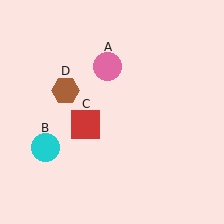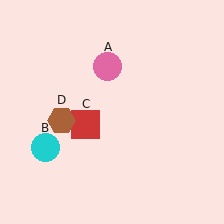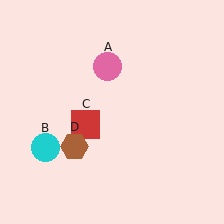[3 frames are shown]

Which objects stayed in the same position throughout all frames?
Pink circle (object A) and cyan circle (object B) and red square (object C) remained stationary.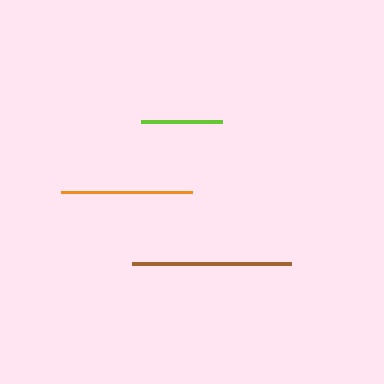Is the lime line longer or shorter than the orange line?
The orange line is longer than the lime line.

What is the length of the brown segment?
The brown segment is approximately 159 pixels long.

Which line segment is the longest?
The brown line is the longest at approximately 159 pixels.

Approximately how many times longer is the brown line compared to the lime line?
The brown line is approximately 2.0 times the length of the lime line.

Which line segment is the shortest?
The lime line is the shortest at approximately 81 pixels.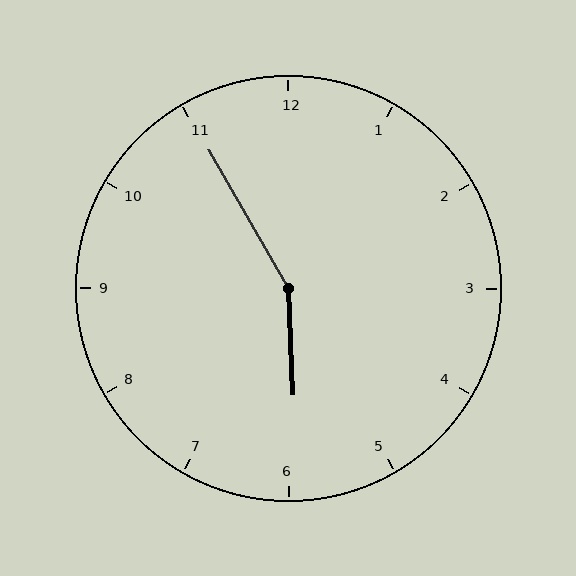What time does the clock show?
5:55.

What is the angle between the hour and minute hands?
Approximately 152 degrees.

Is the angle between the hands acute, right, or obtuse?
It is obtuse.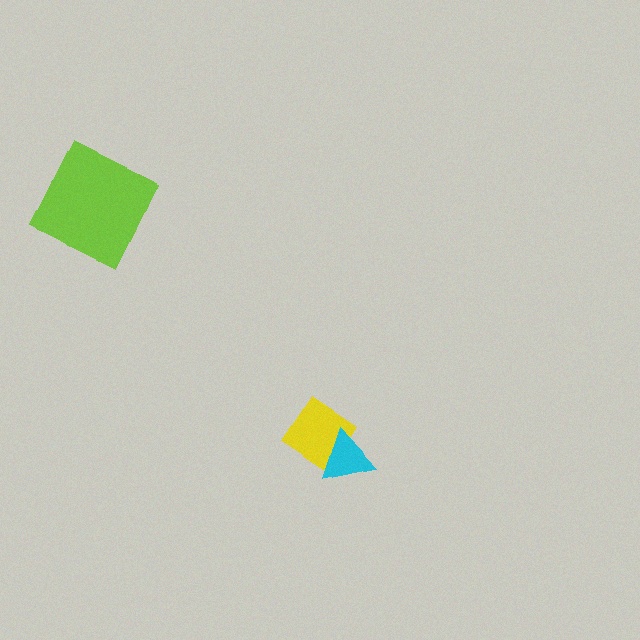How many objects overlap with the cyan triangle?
1 object overlaps with the cyan triangle.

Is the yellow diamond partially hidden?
Yes, it is partially covered by another shape.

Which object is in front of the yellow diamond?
The cyan triangle is in front of the yellow diamond.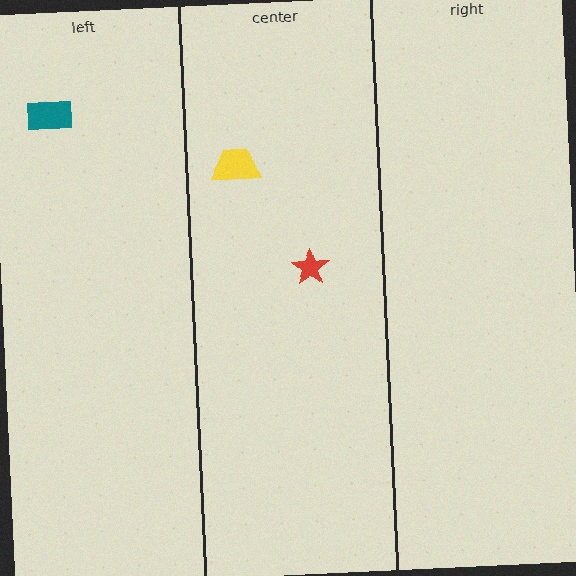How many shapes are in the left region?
1.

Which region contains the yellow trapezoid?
The center region.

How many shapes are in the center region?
2.